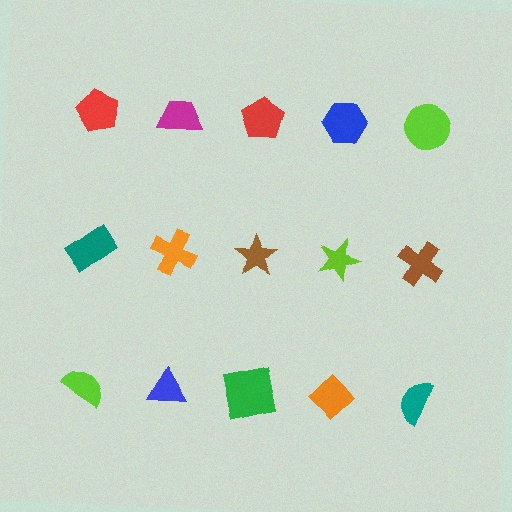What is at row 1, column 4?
A blue hexagon.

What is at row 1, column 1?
A red pentagon.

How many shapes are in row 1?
5 shapes.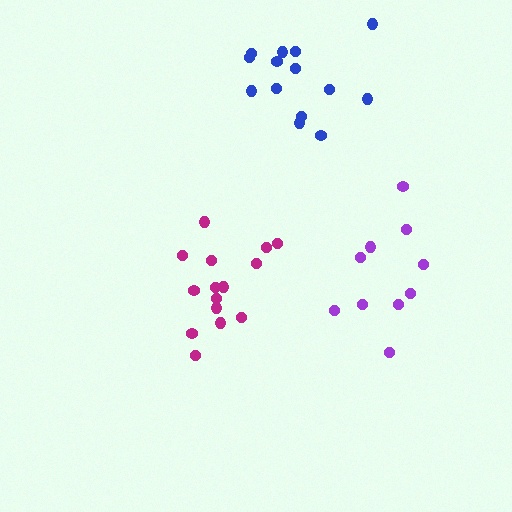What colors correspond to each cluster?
The clusters are colored: magenta, blue, purple.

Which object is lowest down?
The magenta cluster is bottommost.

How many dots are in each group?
Group 1: 15 dots, Group 2: 14 dots, Group 3: 10 dots (39 total).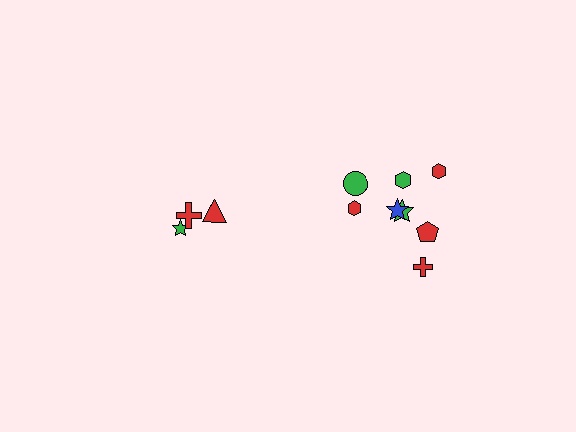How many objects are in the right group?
There are 8 objects.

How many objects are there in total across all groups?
There are 11 objects.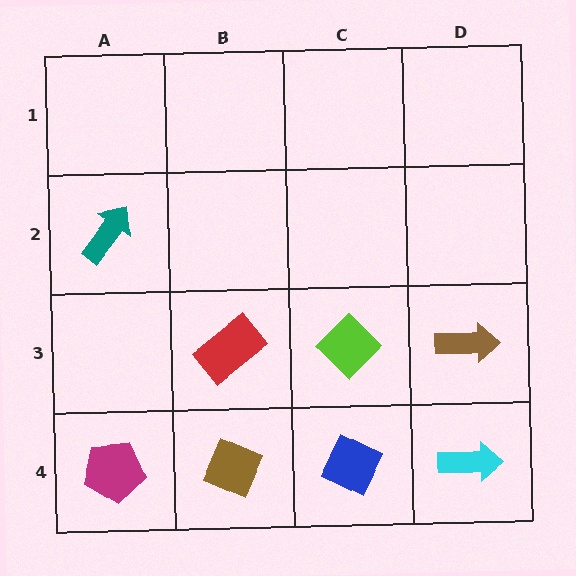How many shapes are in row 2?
1 shape.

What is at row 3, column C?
A lime diamond.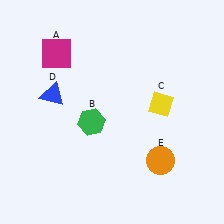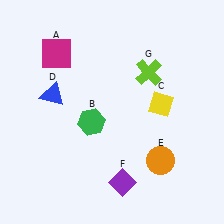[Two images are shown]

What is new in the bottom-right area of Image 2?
A purple diamond (F) was added in the bottom-right area of Image 2.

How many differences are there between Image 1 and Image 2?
There are 2 differences between the two images.